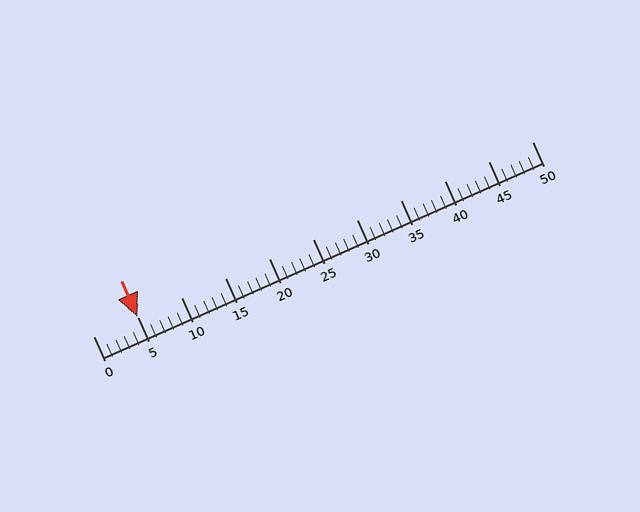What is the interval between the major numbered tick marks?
The major tick marks are spaced 5 units apart.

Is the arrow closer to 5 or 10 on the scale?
The arrow is closer to 5.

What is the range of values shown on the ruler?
The ruler shows values from 0 to 50.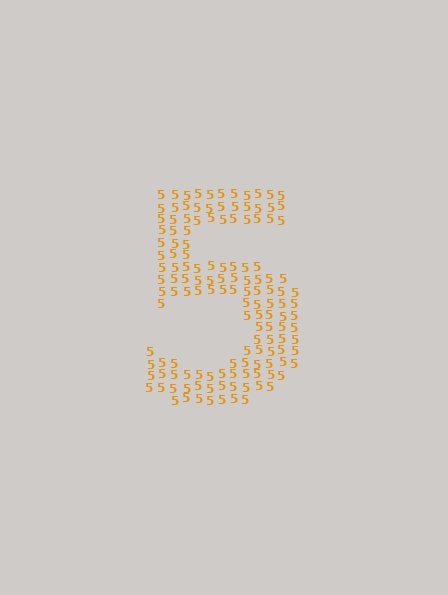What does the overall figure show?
The overall figure shows the digit 5.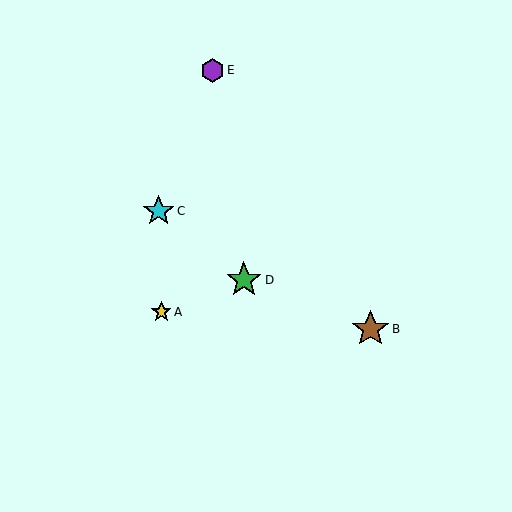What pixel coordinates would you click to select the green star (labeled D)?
Click at (244, 280) to select the green star D.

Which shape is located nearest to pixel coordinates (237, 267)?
The green star (labeled D) at (244, 280) is nearest to that location.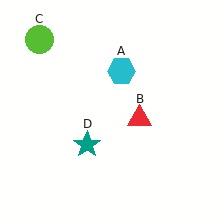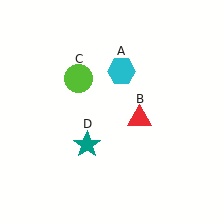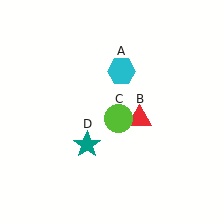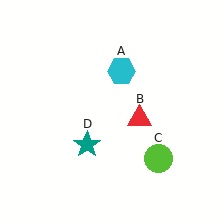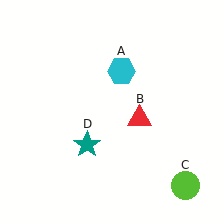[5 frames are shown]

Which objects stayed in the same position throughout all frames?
Cyan hexagon (object A) and red triangle (object B) and teal star (object D) remained stationary.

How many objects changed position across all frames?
1 object changed position: lime circle (object C).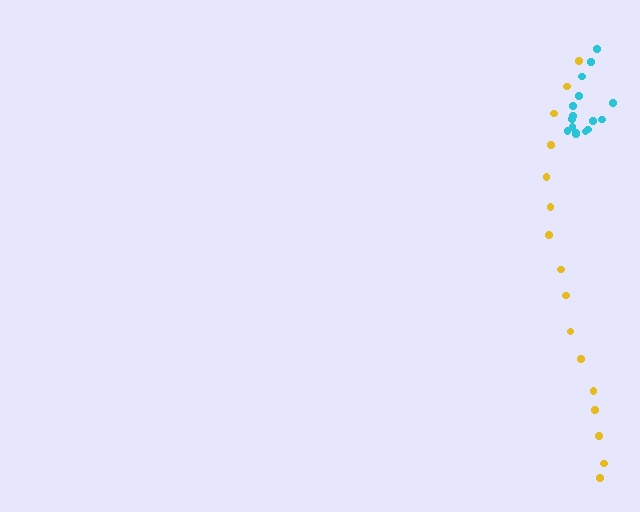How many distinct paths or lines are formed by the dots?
There are 2 distinct paths.